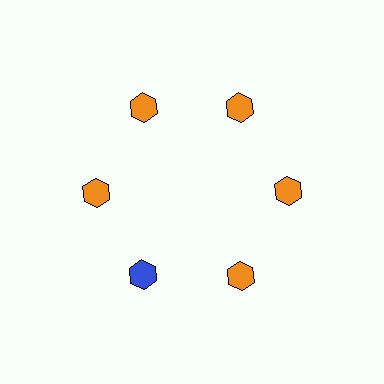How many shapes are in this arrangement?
There are 6 shapes arranged in a ring pattern.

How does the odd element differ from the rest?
It has a different color: blue instead of orange.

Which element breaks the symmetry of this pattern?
The blue hexagon at roughly the 7 o'clock position breaks the symmetry. All other shapes are orange hexagons.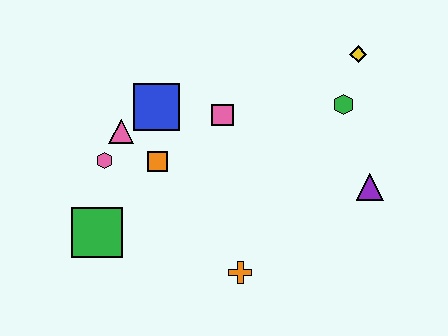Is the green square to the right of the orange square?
No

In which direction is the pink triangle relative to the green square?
The pink triangle is above the green square.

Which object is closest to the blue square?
The pink triangle is closest to the blue square.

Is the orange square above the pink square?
No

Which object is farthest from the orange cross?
The yellow diamond is farthest from the orange cross.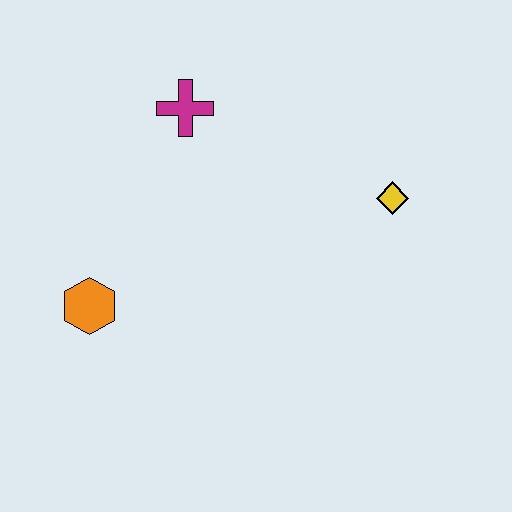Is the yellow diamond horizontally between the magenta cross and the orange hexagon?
No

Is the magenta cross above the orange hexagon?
Yes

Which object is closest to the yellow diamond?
The magenta cross is closest to the yellow diamond.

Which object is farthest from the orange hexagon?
The yellow diamond is farthest from the orange hexagon.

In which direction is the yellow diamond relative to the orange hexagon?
The yellow diamond is to the right of the orange hexagon.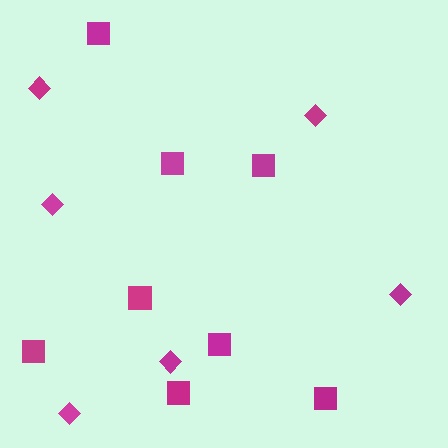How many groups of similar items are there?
There are 2 groups: one group of squares (8) and one group of diamonds (6).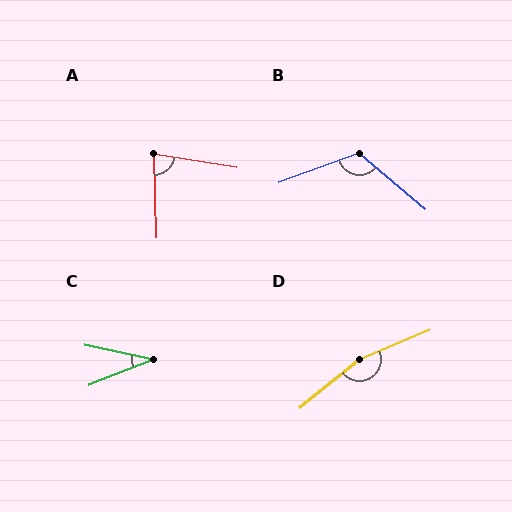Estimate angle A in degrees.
Approximately 80 degrees.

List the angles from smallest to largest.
C (33°), A (80°), B (120°), D (164°).